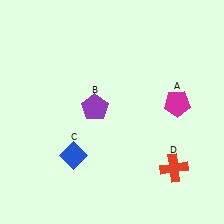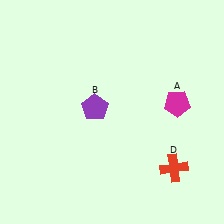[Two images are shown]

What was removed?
The blue diamond (C) was removed in Image 2.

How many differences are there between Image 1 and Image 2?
There is 1 difference between the two images.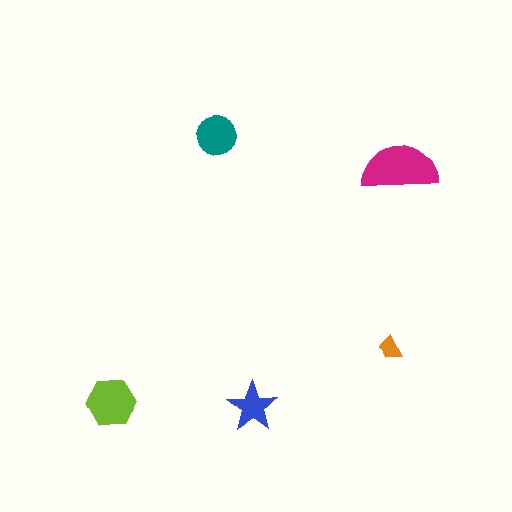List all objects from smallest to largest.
The orange trapezoid, the blue star, the teal circle, the lime hexagon, the magenta semicircle.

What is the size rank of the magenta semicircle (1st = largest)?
1st.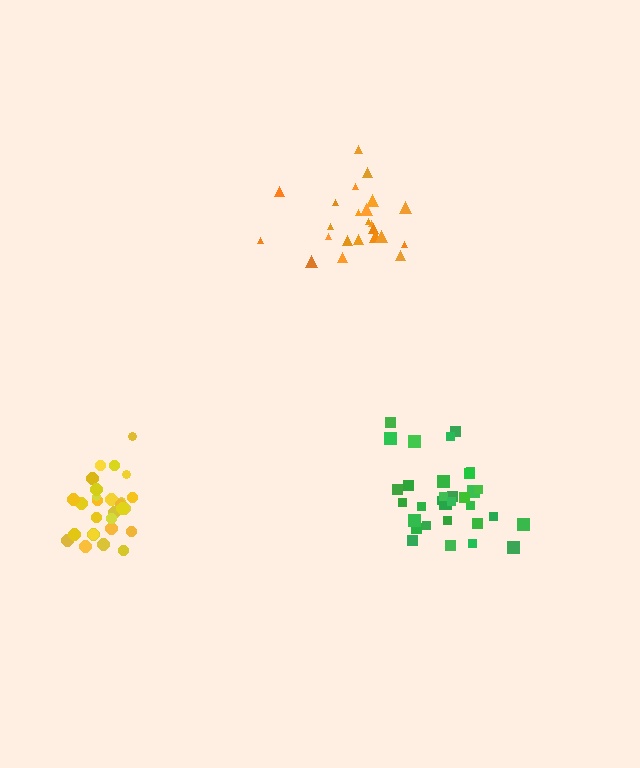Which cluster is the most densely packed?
Yellow.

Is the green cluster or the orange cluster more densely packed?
Orange.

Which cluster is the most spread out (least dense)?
Green.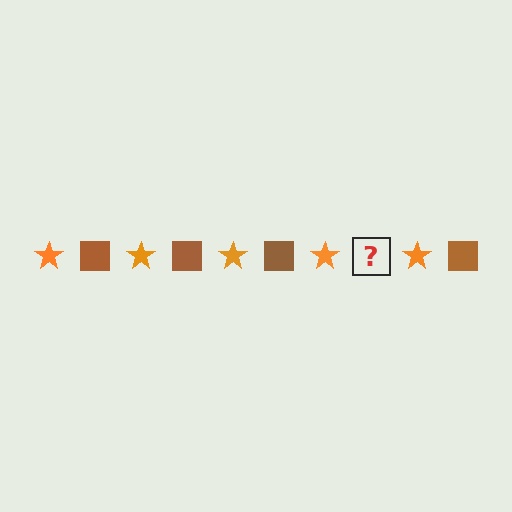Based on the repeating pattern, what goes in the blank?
The blank should be a brown square.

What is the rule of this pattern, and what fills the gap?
The rule is that the pattern alternates between orange star and brown square. The gap should be filled with a brown square.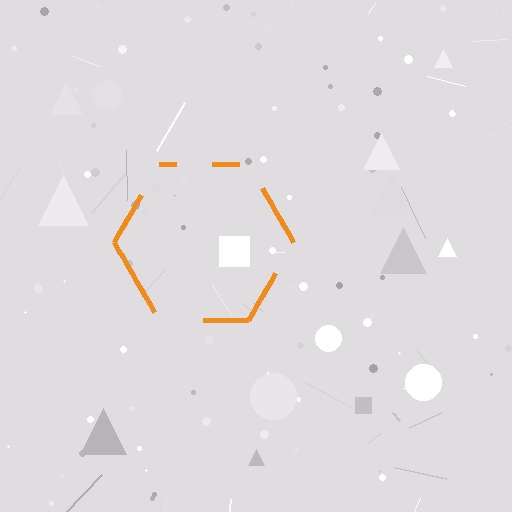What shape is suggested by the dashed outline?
The dashed outline suggests a hexagon.